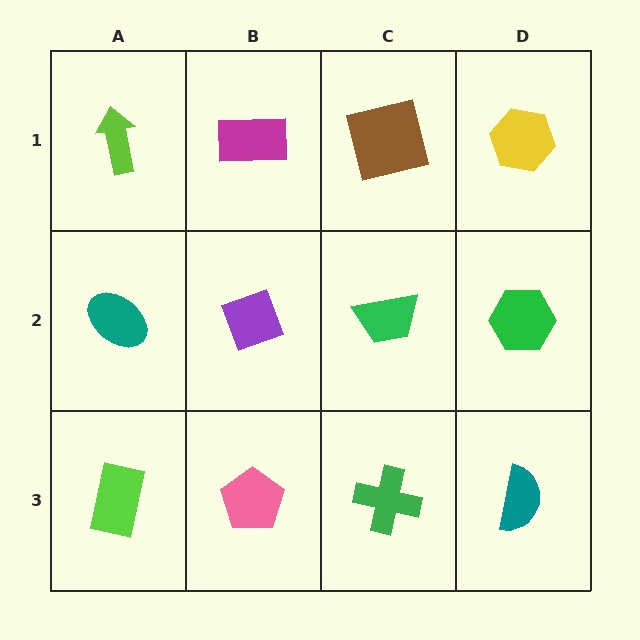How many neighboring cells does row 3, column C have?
3.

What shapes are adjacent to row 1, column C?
A green trapezoid (row 2, column C), a magenta rectangle (row 1, column B), a yellow hexagon (row 1, column D).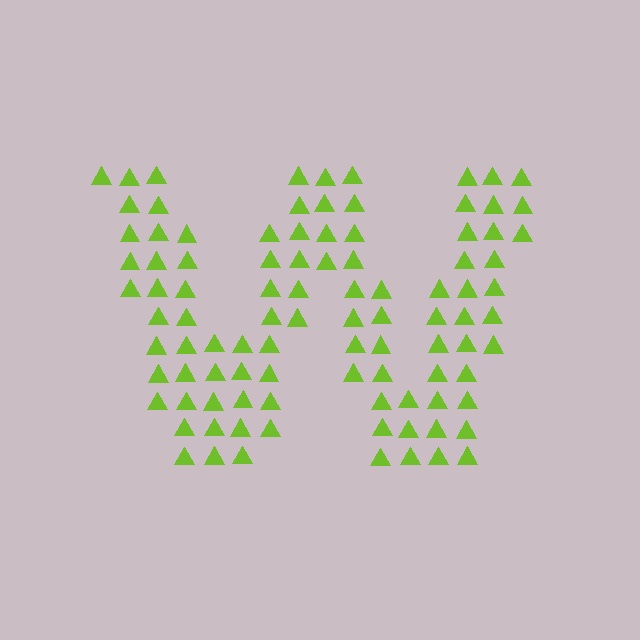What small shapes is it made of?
It is made of small triangles.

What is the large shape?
The large shape is the letter W.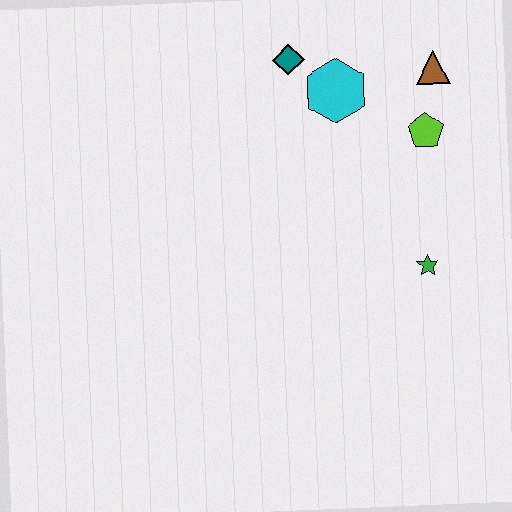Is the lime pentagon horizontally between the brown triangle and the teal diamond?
Yes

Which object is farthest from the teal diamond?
The green star is farthest from the teal diamond.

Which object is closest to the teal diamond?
The cyan hexagon is closest to the teal diamond.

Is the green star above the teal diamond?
No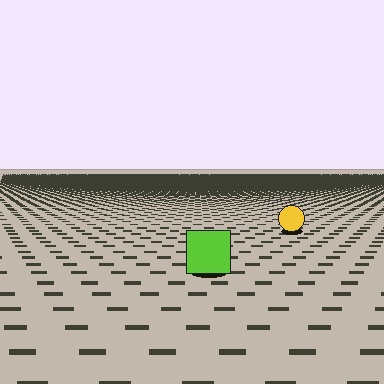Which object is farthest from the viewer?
The yellow circle is farthest from the viewer. It appears smaller and the ground texture around it is denser.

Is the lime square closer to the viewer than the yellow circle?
Yes. The lime square is closer — you can tell from the texture gradient: the ground texture is coarser near it.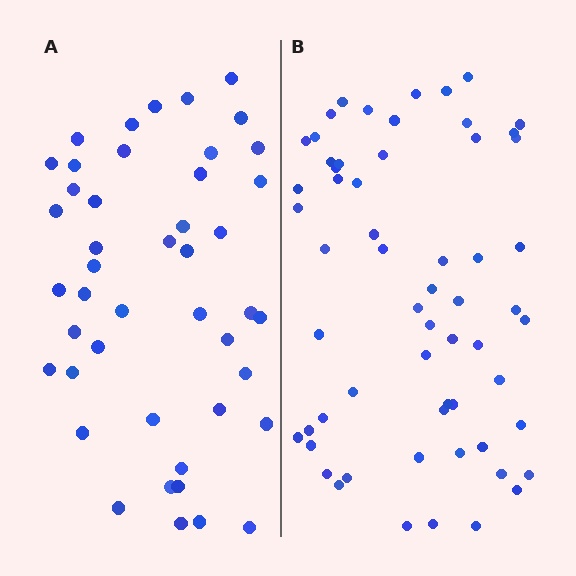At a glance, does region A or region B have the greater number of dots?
Region B (the right region) has more dots.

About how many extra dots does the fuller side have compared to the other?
Region B has approximately 15 more dots than region A.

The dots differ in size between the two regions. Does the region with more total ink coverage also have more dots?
No. Region A has more total ink coverage because its dots are larger, but region B actually contains more individual dots. Total area can be misleading — the number of items is what matters here.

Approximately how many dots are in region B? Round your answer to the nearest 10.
About 60 dots.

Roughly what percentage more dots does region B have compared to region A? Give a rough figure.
About 35% more.